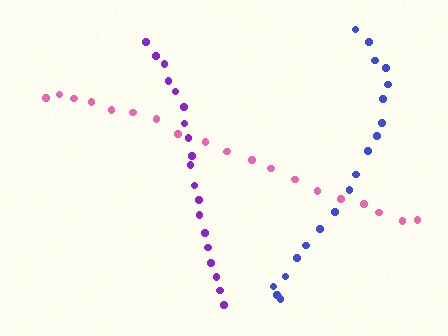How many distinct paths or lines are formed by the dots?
There are 3 distinct paths.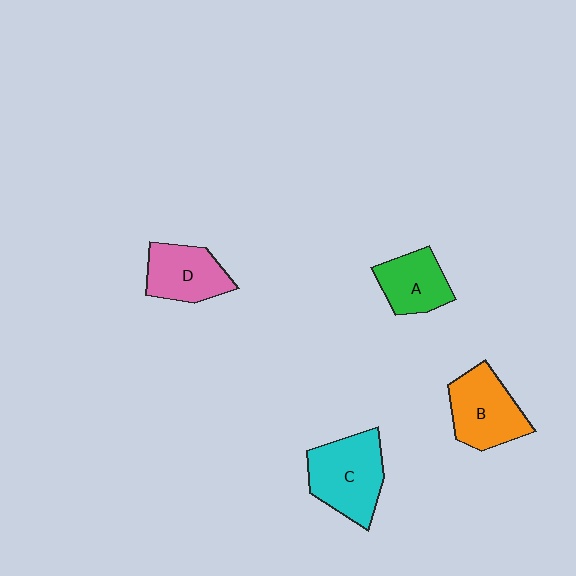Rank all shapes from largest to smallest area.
From largest to smallest: C (cyan), B (orange), D (pink), A (green).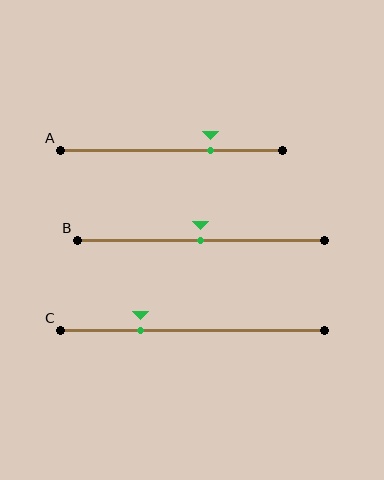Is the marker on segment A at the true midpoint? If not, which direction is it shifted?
No, the marker on segment A is shifted to the right by about 18% of the segment length.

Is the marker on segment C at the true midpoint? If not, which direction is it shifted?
No, the marker on segment C is shifted to the left by about 20% of the segment length.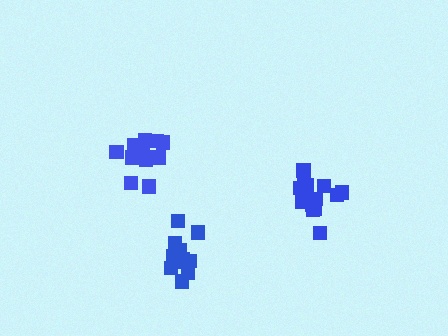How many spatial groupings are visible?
There are 3 spatial groupings.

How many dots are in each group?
Group 1: 13 dots, Group 2: 11 dots, Group 3: 14 dots (38 total).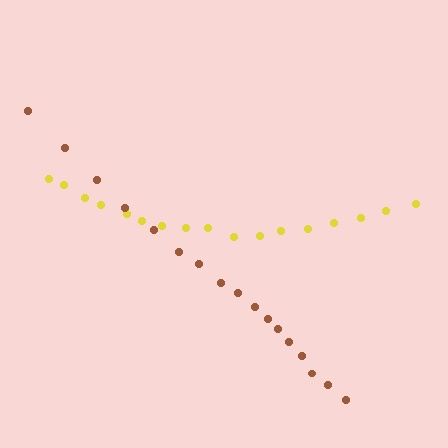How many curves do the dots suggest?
There are 2 distinct paths.